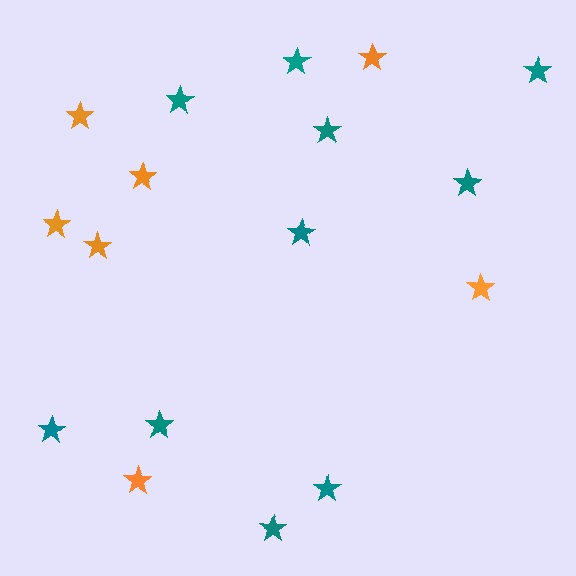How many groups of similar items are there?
There are 2 groups: one group of orange stars (7) and one group of teal stars (10).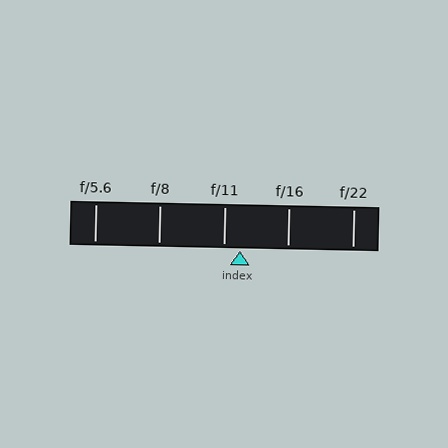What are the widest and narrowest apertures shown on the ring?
The widest aperture shown is f/5.6 and the narrowest is f/22.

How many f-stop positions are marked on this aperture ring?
There are 5 f-stop positions marked.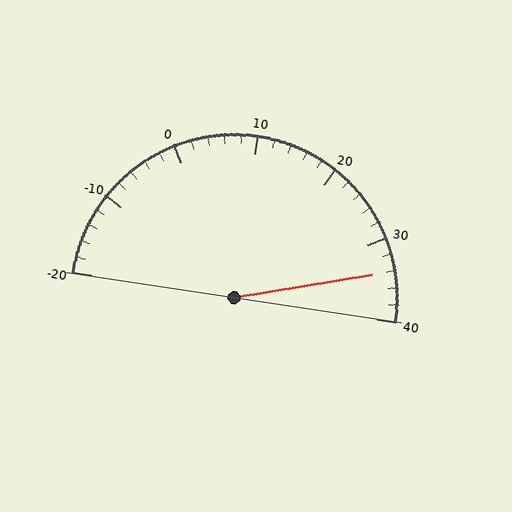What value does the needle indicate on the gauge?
The needle indicates approximately 34.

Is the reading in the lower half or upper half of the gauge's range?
The reading is in the upper half of the range (-20 to 40).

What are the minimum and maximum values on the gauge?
The gauge ranges from -20 to 40.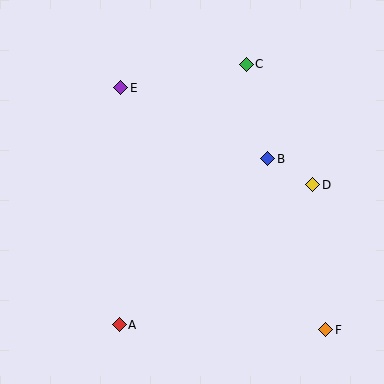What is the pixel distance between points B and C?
The distance between B and C is 97 pixels.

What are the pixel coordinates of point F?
Point F is at (326, 330).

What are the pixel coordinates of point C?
Point C is at (246, 64).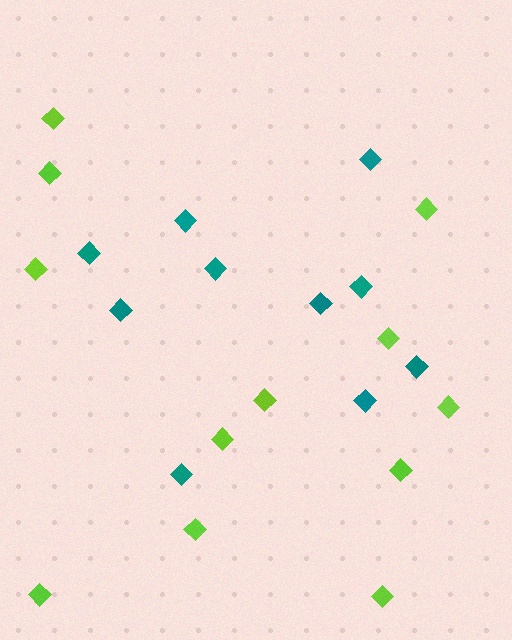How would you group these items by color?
There are 2 groups: one group of teal diamonds (10) and one group of lime diamonds (12).